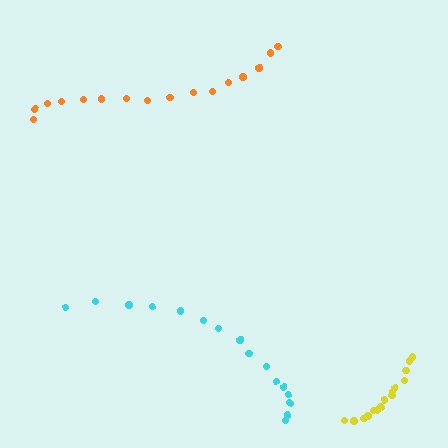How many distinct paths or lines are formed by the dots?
There are 3 distinct paths.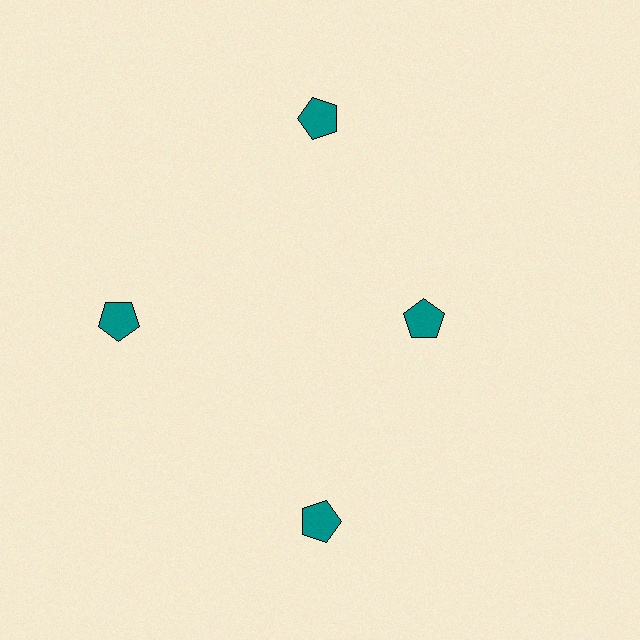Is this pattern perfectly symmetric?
No. The 4 teal pentagons are arranged in a ring, but one element near the 3 o'clock position is pulled inward toward the center, breaking the 4-fold rotational symmetry.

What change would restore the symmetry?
The symmetry would be restored by moving it outward, back onto the ring so that all 4 pentagons sit at equal angles and equal distance from the center.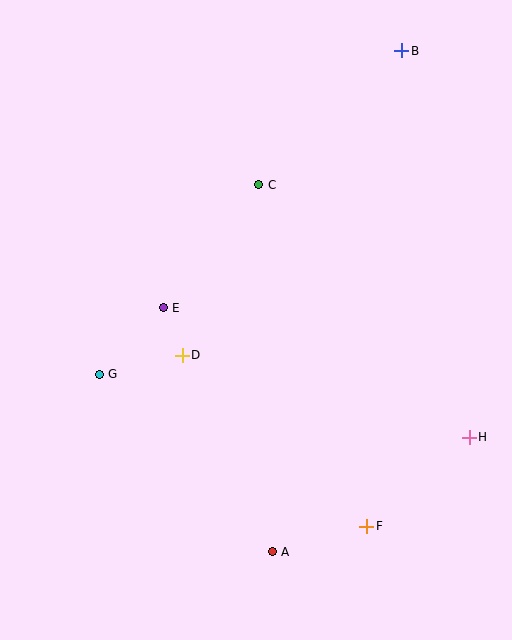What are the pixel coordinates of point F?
Point F is at (367, 526).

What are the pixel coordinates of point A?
Point A is at (272, 552).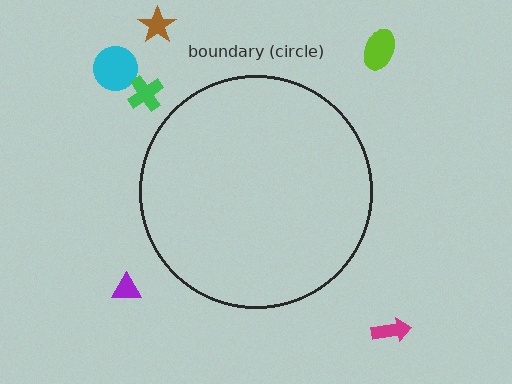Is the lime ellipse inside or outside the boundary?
Outside.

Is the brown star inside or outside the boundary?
Outside.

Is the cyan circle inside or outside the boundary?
Outside.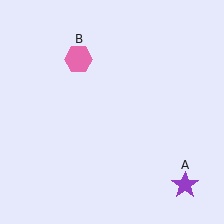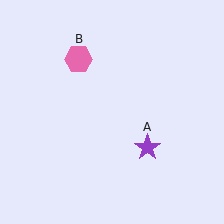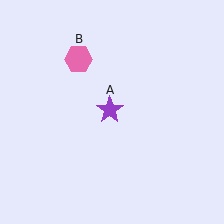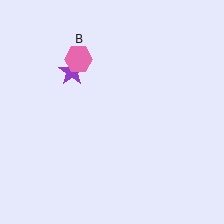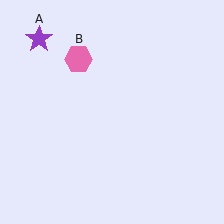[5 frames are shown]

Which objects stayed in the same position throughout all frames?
Pink hexagon (object B) remained stationary.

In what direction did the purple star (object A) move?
The purple star (object A) moved up and to the left.